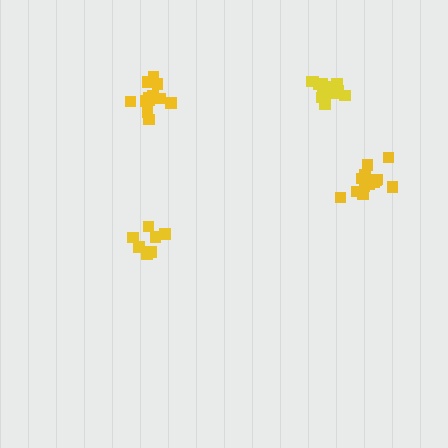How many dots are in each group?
Group 1: 12 dots, Group 2: 7 dots, Group 3: 13 dots, Group 4: 13 dots (45 total).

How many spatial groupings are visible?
There are 4 spatial groupings.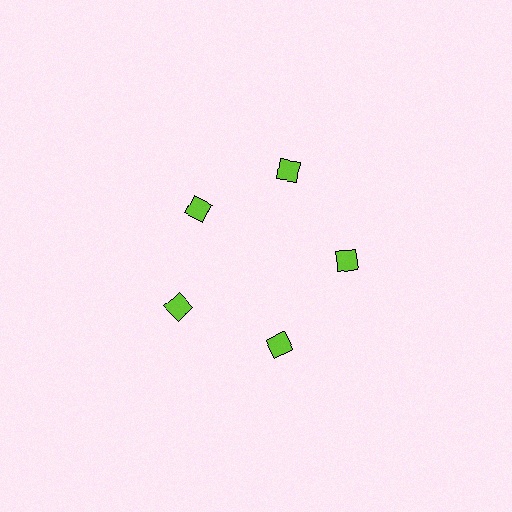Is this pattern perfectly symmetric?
No. The 5 lime squares are arranged in a ring, but one element near the 10 o'clock position is pulled inward toward the center, breaking the 5-fold rotational symmetry.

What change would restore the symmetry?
The symmetry would be restored by moving it outward, back onto the ring so that all 5 squares sit at equal angles and equal distance from the center.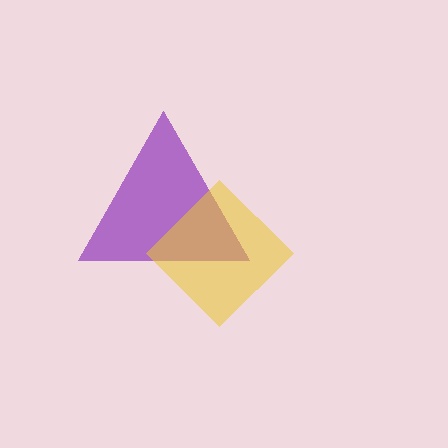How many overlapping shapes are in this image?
There are 2 overlapping shapes in the image.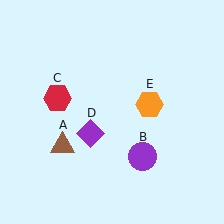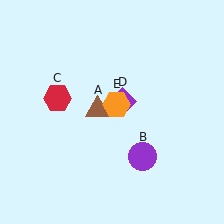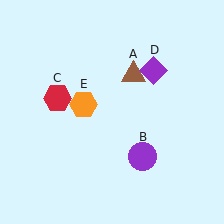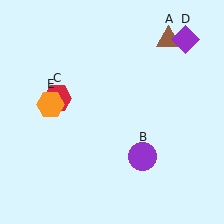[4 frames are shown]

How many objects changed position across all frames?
3 objects changed position: brown triangle (object A), purple diamond (object D), orange hexagon (object E).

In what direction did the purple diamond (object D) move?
The purple diamond (object D) moved up and to the right.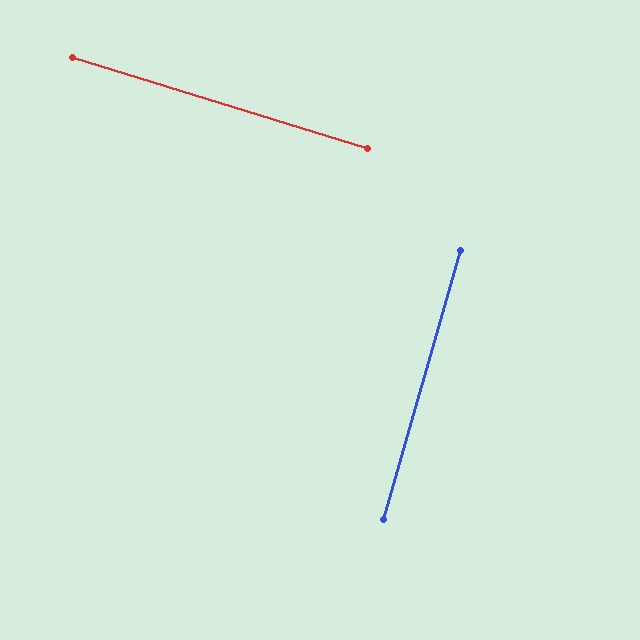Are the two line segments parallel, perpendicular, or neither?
Perpendicular — they meet at approximately 89°.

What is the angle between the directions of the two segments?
Approximately 89 degrees.